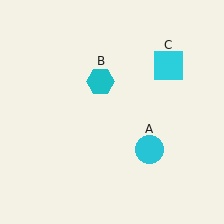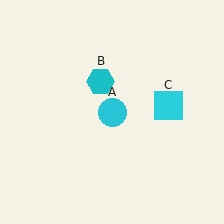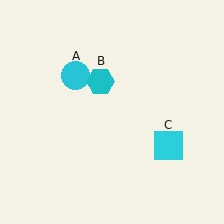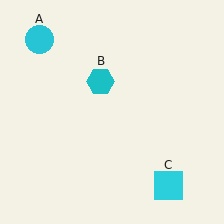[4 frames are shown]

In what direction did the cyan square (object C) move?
The cyan square (object C) moved down.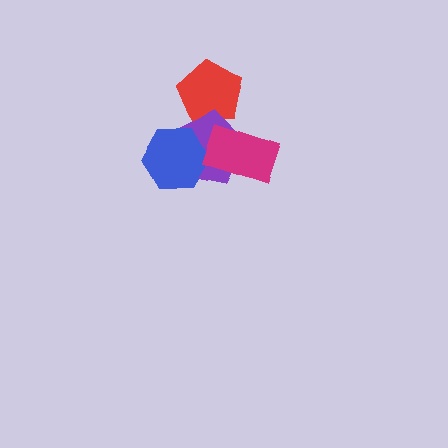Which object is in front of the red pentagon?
The purple pentagon is in front of the red pentagon.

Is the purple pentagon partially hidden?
Yes, it is partially covered by another shape.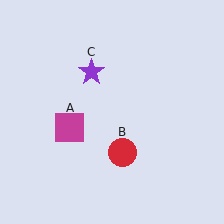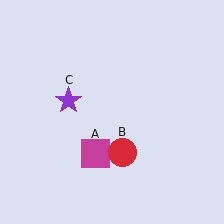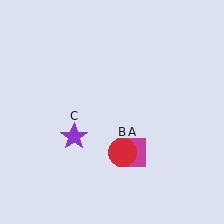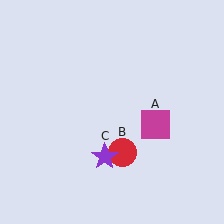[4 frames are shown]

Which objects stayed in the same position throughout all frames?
Red circle (object B) remained stationary.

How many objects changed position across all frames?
2 objects changed position: magenta square (object A), purple star (object C).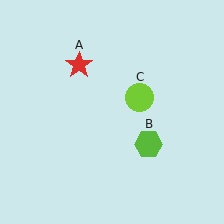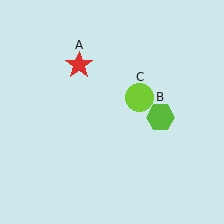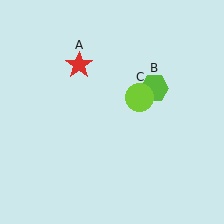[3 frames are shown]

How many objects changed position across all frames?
1 object changed position: lime hexagon (object B).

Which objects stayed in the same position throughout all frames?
Red star (object A) and lime circle (object C) remained stationary.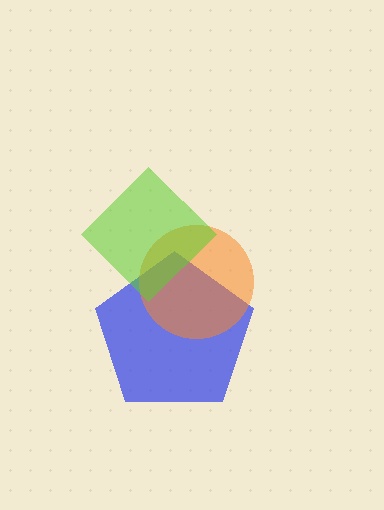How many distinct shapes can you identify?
There are 3 distinct shapes: a blue pentagon, an orange circle, a lime diamond.